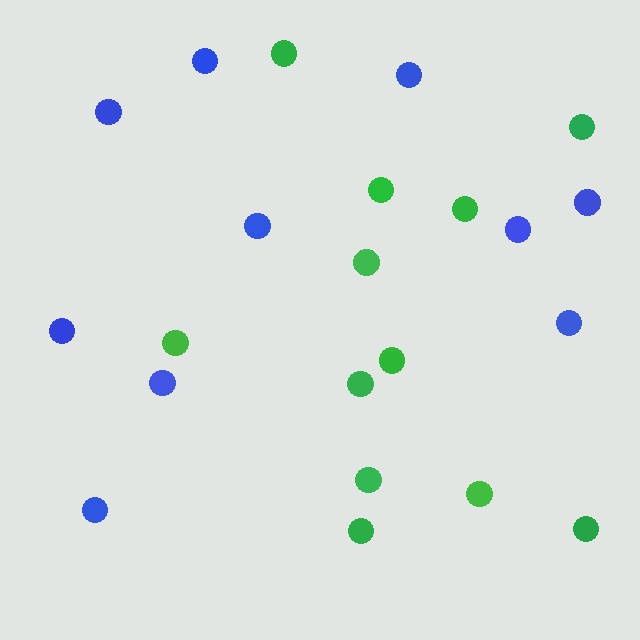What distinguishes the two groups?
There are 2 groups: one group of green circles (12) and one group of blue circles (10).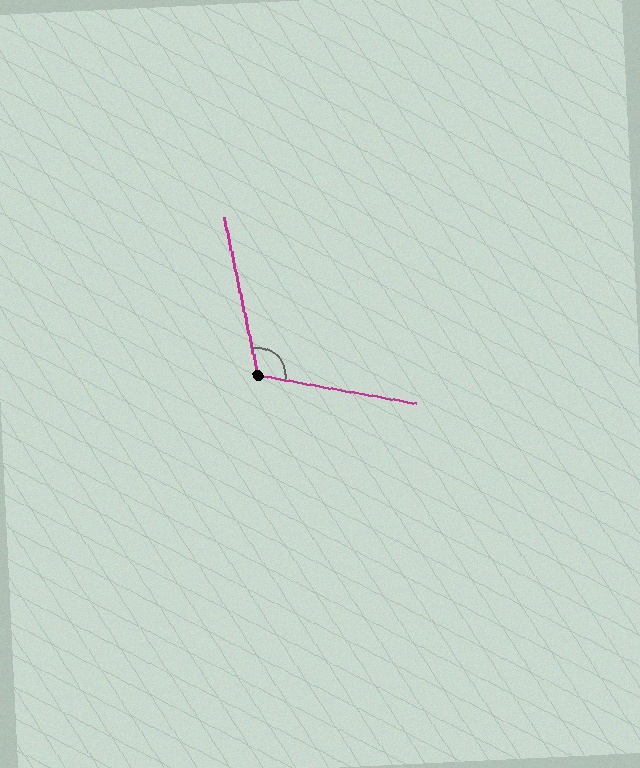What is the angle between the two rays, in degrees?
Approximately 113 degrees.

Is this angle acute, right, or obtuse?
It is obtuse.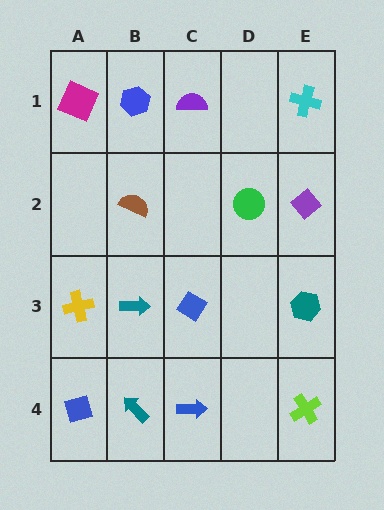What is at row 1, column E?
A cyan cross.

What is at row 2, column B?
A brown semicircle.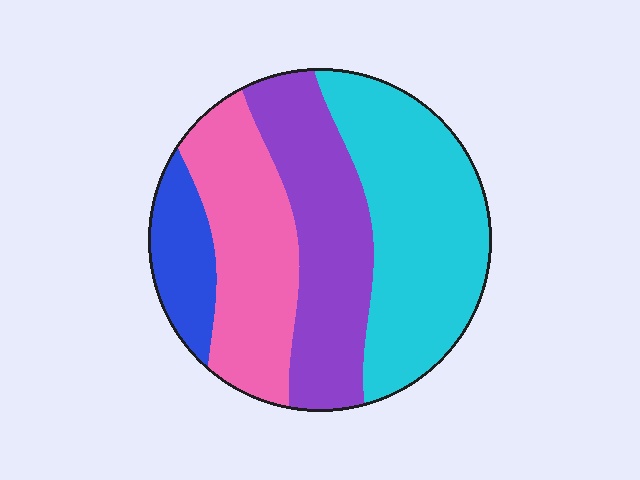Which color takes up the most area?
Cyan, at roughly 35%.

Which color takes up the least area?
Blue, at roughly 10%.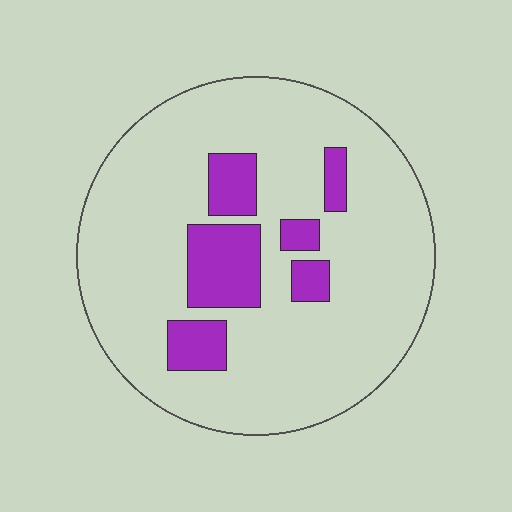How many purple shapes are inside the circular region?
6.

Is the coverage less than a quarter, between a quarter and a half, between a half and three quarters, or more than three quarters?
Less than a quarter.